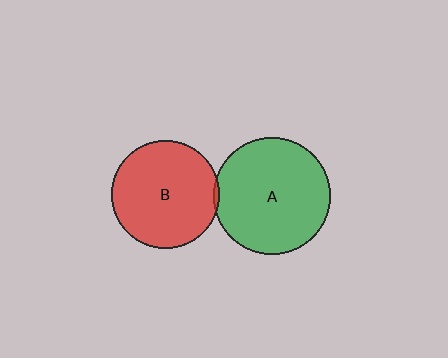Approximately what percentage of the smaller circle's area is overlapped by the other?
Approximately 5%.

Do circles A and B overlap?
Yes.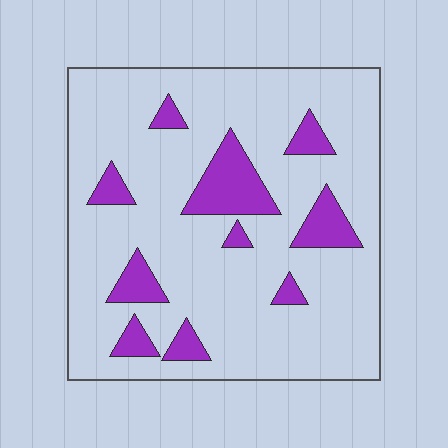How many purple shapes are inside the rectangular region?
10.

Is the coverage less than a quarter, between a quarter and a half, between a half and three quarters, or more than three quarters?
Less than a quarter.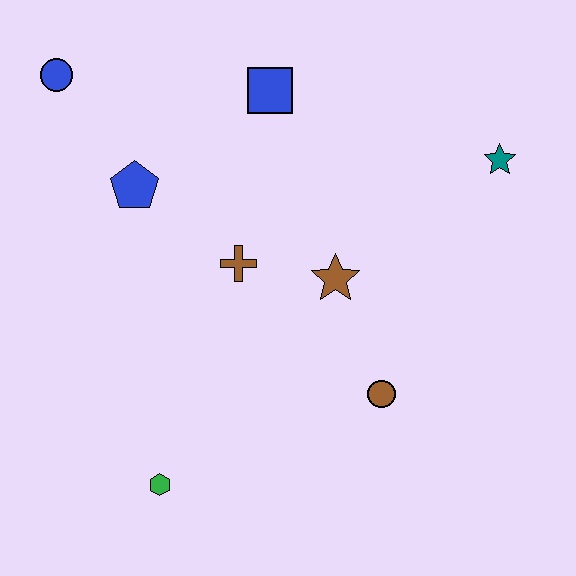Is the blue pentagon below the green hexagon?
No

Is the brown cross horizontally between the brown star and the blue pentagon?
Yes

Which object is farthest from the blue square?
The green hexagon is farthest from the blue square.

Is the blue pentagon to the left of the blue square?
Yes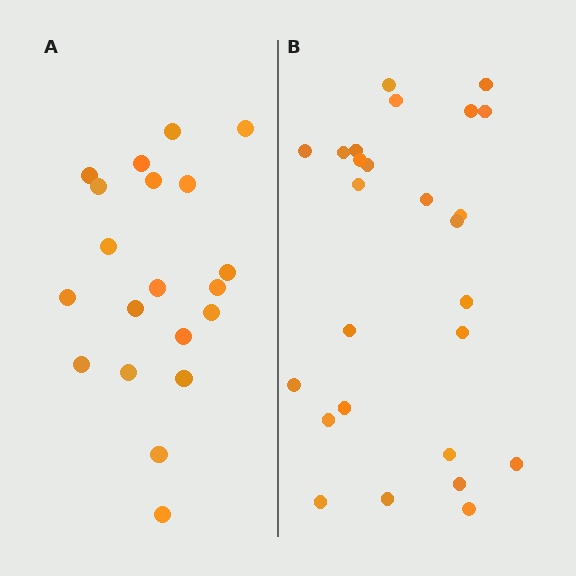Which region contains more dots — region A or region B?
Region B (the right region) has more dots.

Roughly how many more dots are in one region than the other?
Region B has about 6 more dots than region A.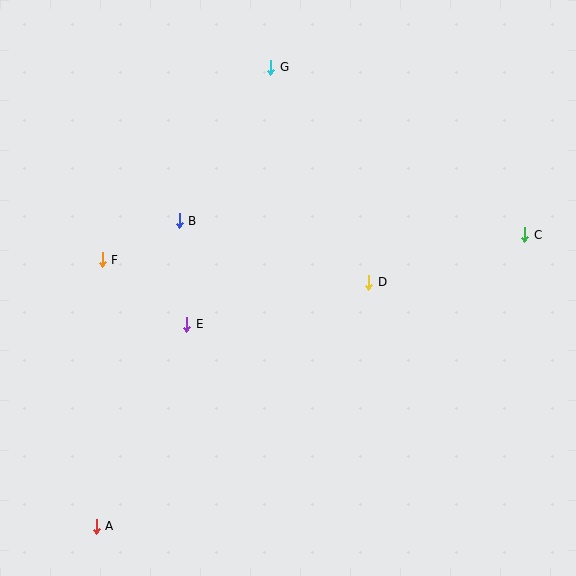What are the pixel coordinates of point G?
Point G is at (271, 67).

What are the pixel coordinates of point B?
Point B is at (179, 221).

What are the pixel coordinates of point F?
Point F is at (102, 260).